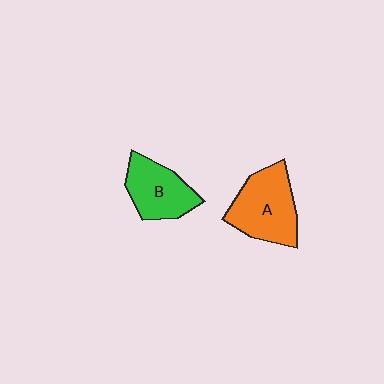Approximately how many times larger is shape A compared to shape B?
Approximately 1.2 times.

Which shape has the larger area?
Shape A (orange).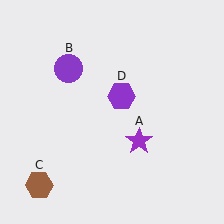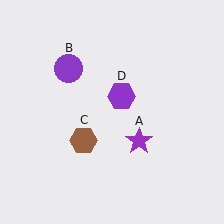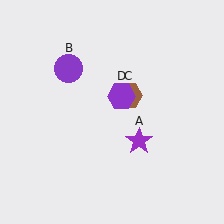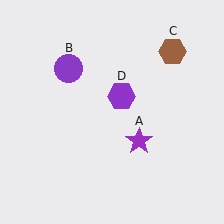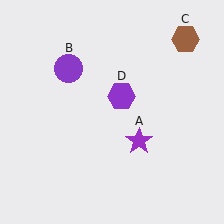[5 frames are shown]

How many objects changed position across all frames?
1 object changed position: brown hexagon (object C).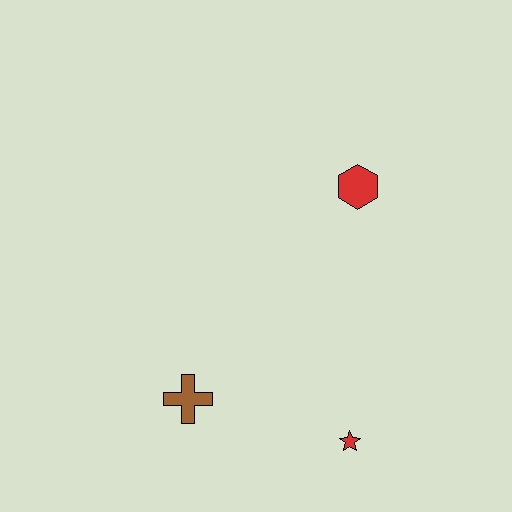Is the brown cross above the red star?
Yes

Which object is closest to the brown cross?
The red star is closest to the brown cross.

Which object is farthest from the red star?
The red hexagon is farthest from the red star.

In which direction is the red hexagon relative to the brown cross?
The red hexagon is above the brown cross.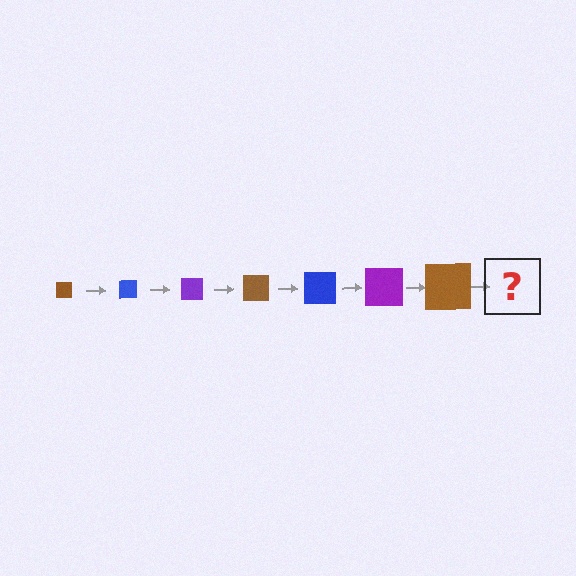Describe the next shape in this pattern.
It should be a blue square, larger than the previous one.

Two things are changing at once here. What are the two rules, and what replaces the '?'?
The two rules are that the square grows larger each step and the color cycles through brown, blue, and purple. The '?' should be a blue square, larger than the previous one.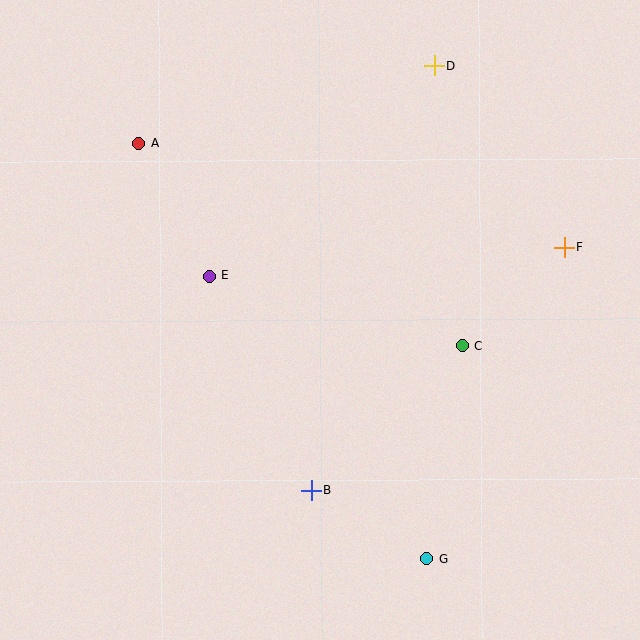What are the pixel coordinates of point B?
Point B is at (311, 490).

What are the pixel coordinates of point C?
Point C is at (462, 346).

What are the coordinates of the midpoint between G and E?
The midpoint between G and E is at (318, 418).